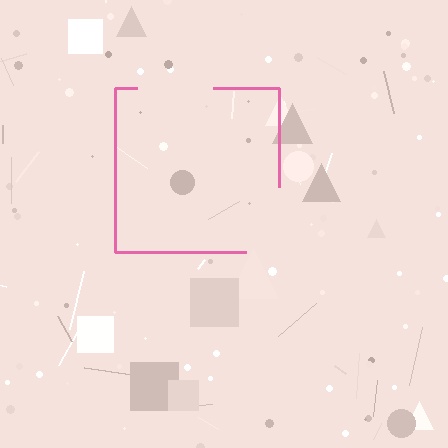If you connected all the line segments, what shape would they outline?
They would outline a square.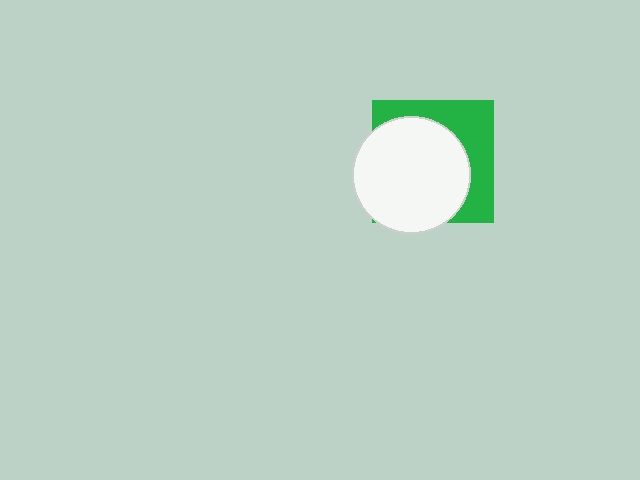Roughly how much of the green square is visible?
A small part of it is visible (roughly 38%).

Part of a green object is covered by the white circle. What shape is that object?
It is a square.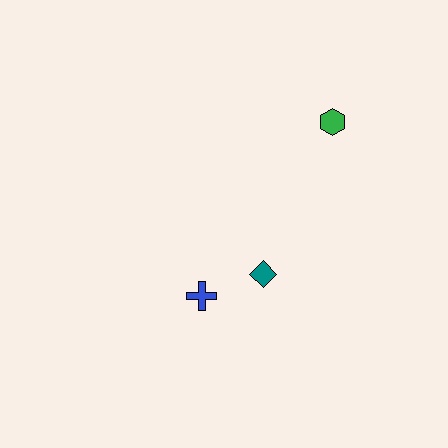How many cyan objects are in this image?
There are no cyan objects.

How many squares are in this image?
There are no squares.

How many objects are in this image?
There are 3 objects.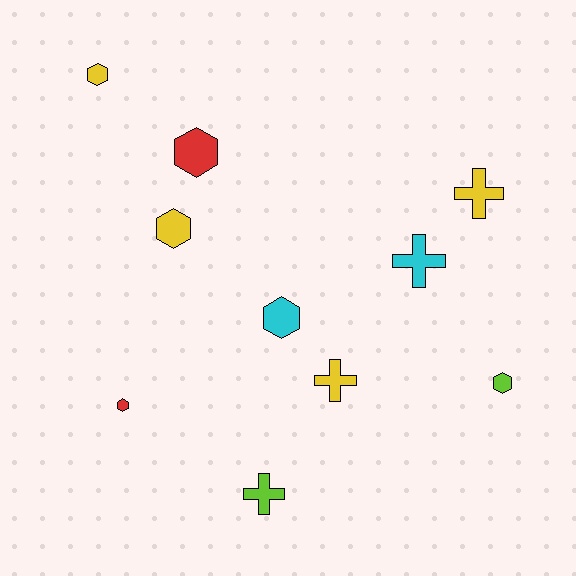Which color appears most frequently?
Yellow, with 4 objects.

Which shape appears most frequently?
Hexagon, with 6 objects.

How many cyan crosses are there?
There is 1 cyan cross.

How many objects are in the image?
There are 10 objects.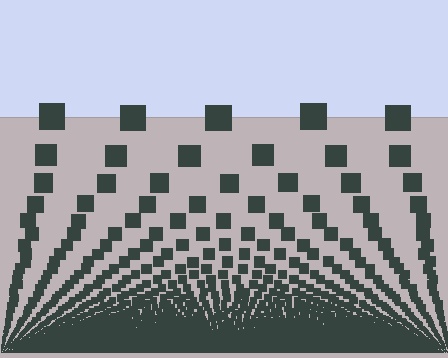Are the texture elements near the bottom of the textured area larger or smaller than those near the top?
Smaller. The gradient is inverted — elements near the bottom are smaller and denser.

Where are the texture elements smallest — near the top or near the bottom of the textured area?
Near the bottom.